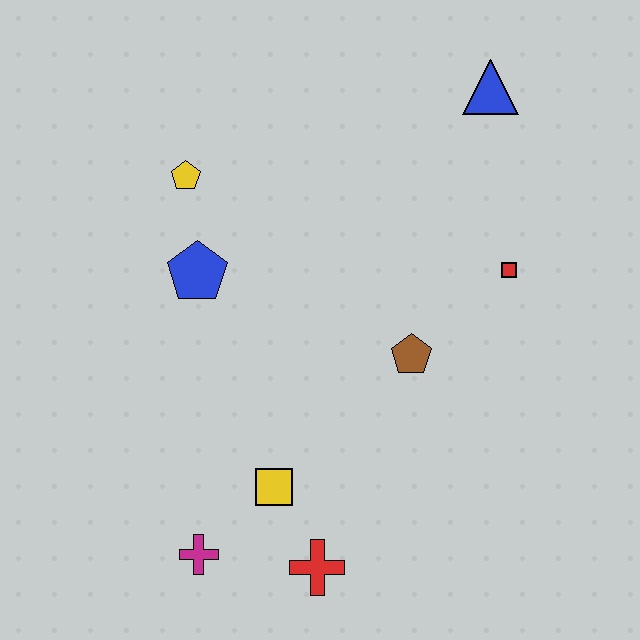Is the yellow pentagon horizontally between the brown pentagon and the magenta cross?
No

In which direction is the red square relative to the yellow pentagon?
The red square is to the right of the yellow pentagon.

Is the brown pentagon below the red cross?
No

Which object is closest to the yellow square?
The red cross is closest to the yellow square.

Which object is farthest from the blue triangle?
The magenta cross is farthest from the blue triangle.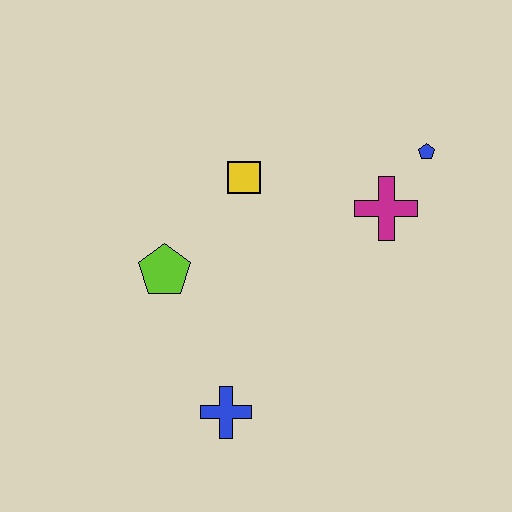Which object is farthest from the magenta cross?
The blue cross is farthest from the magenta cross.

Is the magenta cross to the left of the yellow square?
No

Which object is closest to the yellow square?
The lime pentagon is closest to the yellow square.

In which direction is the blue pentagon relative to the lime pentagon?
The blue pentagon is to the right of the lime pentagon.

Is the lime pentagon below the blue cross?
No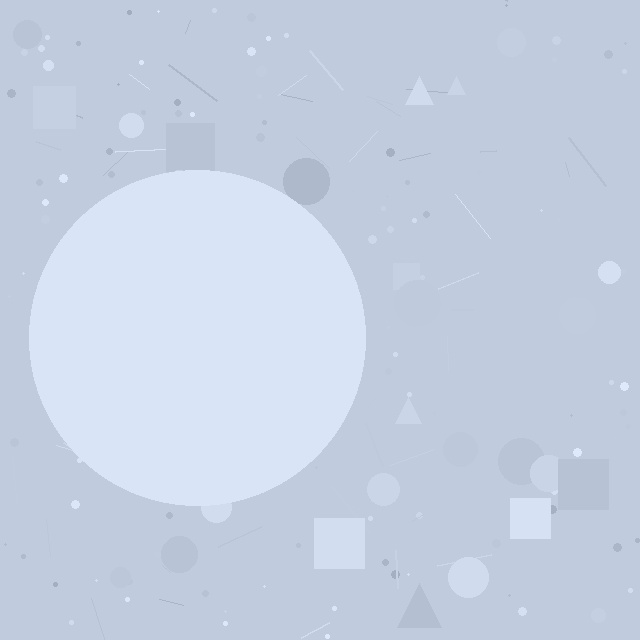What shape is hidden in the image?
A circle is hidden in the image.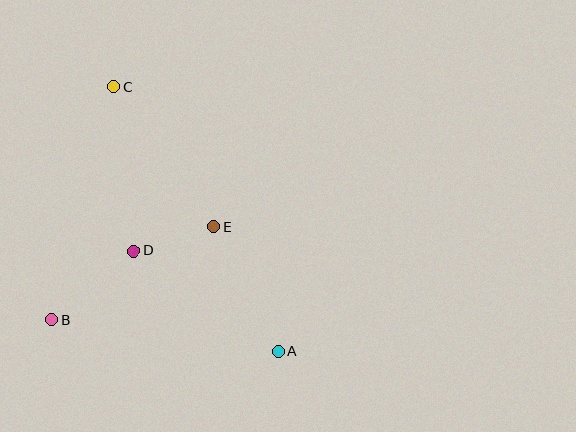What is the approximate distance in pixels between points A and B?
The distance between A and B is approximately 229 pixels.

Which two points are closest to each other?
Points D and E are closest to each other.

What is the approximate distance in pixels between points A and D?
The distance between A and D is approximately 177 pixels.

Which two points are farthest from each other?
Points A and C are farthest from each other.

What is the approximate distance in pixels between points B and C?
The distance between B and C is approximately 241 pixels.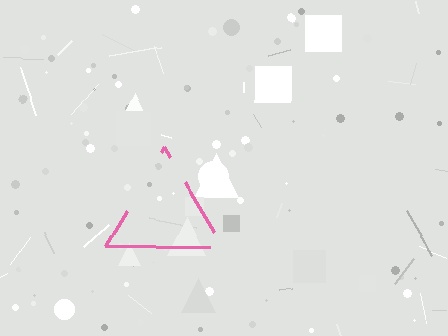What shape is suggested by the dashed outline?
The dashed outline suggests a triangle.